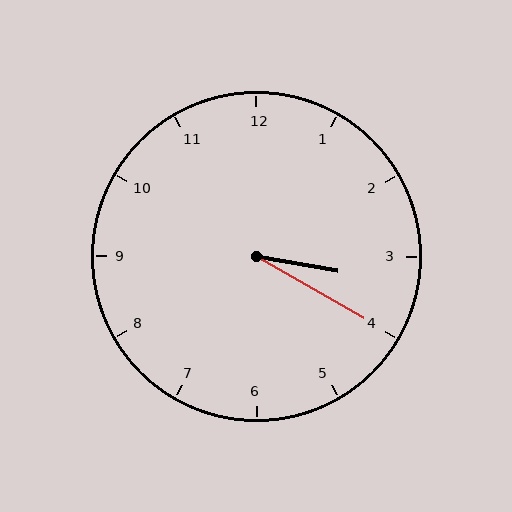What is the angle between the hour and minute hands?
Approximately 20 degrees.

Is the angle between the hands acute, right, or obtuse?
It is acute.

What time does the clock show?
3:20.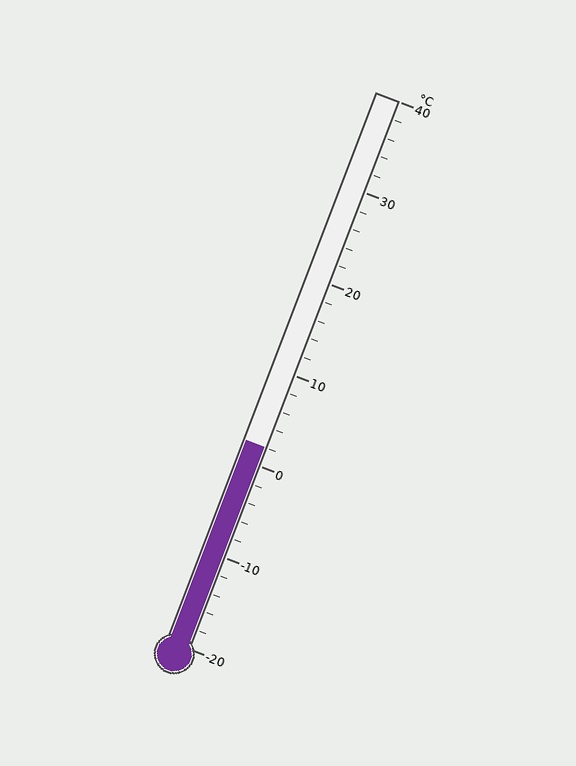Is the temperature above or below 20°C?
The temperature is below 20°C.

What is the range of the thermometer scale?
The thermometer scale ranges from -20°C to 40°C.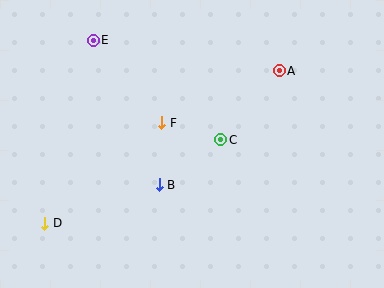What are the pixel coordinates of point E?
Point E is at (93, 40).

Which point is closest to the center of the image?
Point C at (221, 140) is closest to the center.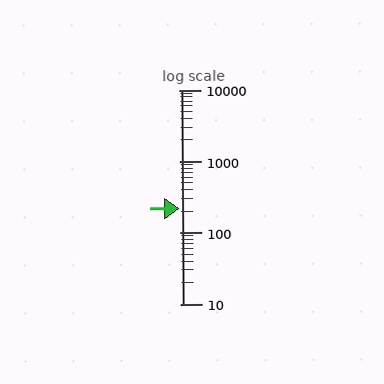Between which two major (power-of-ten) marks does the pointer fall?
The pointer is between 100 and 1000.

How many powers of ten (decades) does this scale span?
The scale spans 3 decades, from 10 to 10000.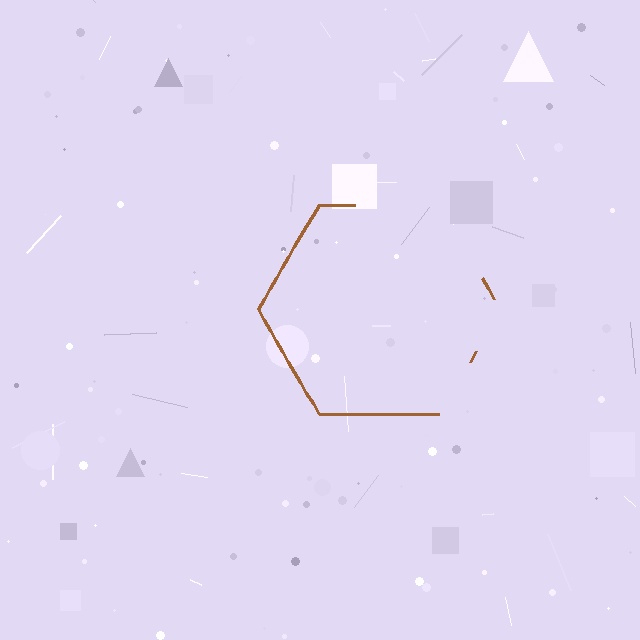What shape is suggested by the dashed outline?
The dashed outline suggests a hexagon.